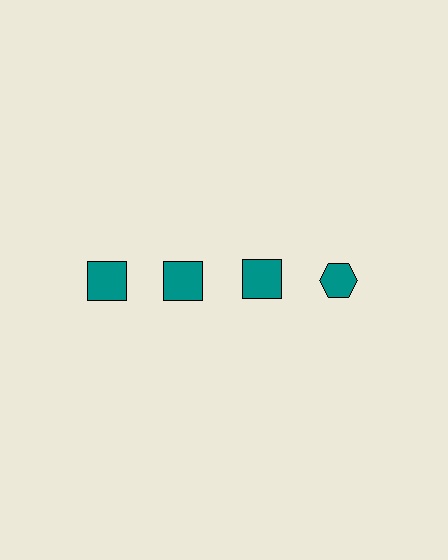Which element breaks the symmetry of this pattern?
The teal hexagon in the top row, second from right column breaks the symmetry. All other shapes are teal squares.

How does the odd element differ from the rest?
It has a different shape: hexagon instead of square.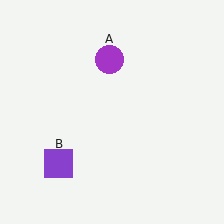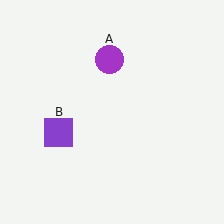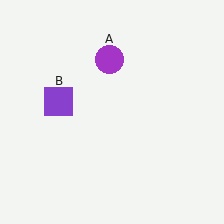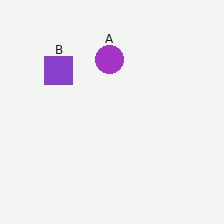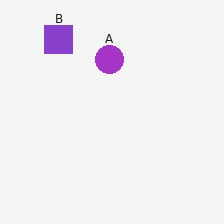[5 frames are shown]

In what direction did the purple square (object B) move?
The purple square (object B) moved up.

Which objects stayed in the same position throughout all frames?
Purple circle (object A) remained stationary.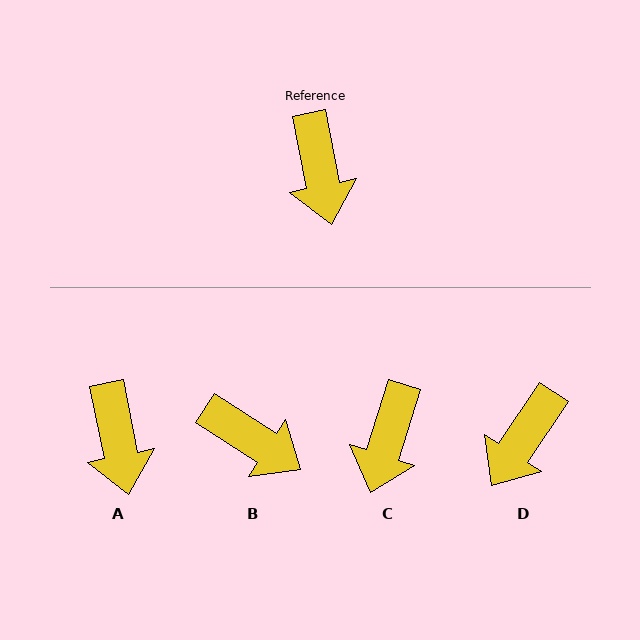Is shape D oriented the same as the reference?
No, it is off by about 45 degrees.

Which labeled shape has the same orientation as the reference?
A.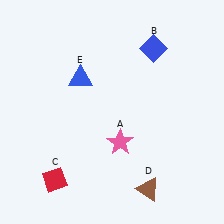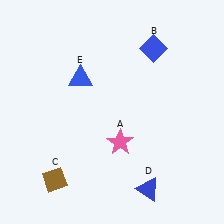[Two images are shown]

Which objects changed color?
C changed from red to brown. D changed from brown to blue.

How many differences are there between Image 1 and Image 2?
There are 2 differences between the two images.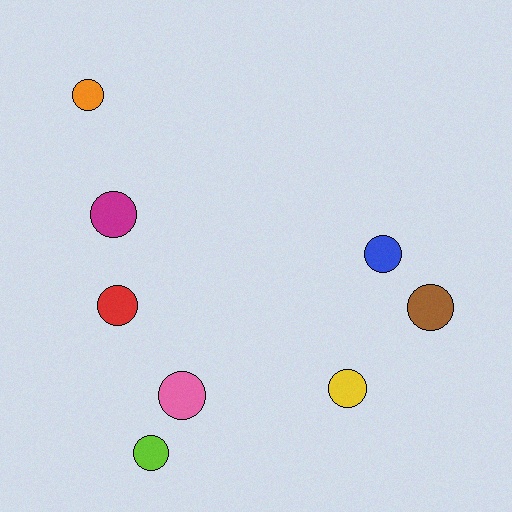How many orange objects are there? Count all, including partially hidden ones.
There is 1 orange object.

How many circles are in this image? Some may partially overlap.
There are 8 circles.